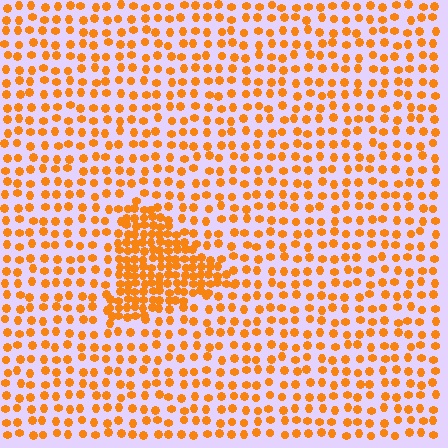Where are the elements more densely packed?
The elements are more densely packed inside the triangle boundary.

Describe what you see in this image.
The image contains small orange elements arranged at two different densities. A triangle-shaped region is visible where the elements are more densely packed than the surrounding area.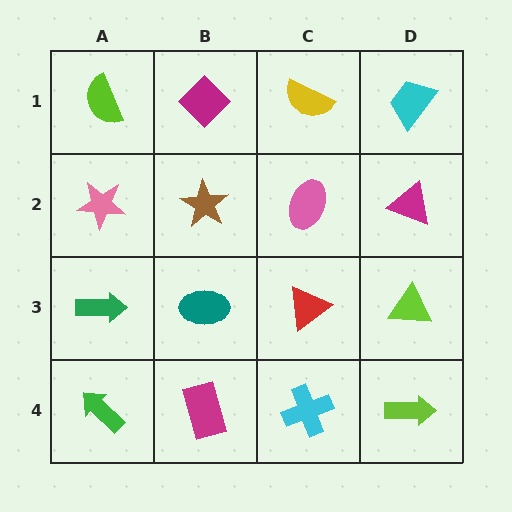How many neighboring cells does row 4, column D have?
2.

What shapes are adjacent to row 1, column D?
A magenta triangle (row 2, column D), a yellow semicircle (row 1, column C).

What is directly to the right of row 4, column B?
A cyan cross.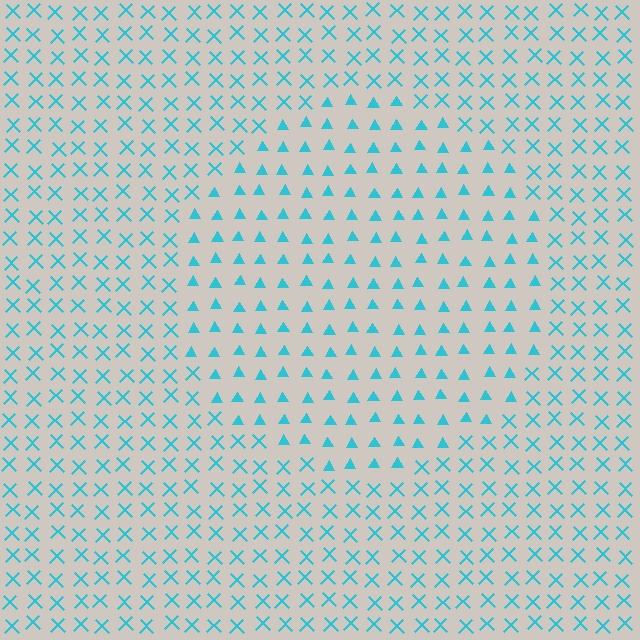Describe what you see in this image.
The image is filled with small cyan elements arranged in a uniform grid. A circle-shaped region contains triangles, while the surrounding area contains X marks. The boundary is defined purely by the change in element shape.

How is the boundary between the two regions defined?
The boundary is defined by a change in element shape: triangles inside vs. X marks outside. All elements share the same color and spacing.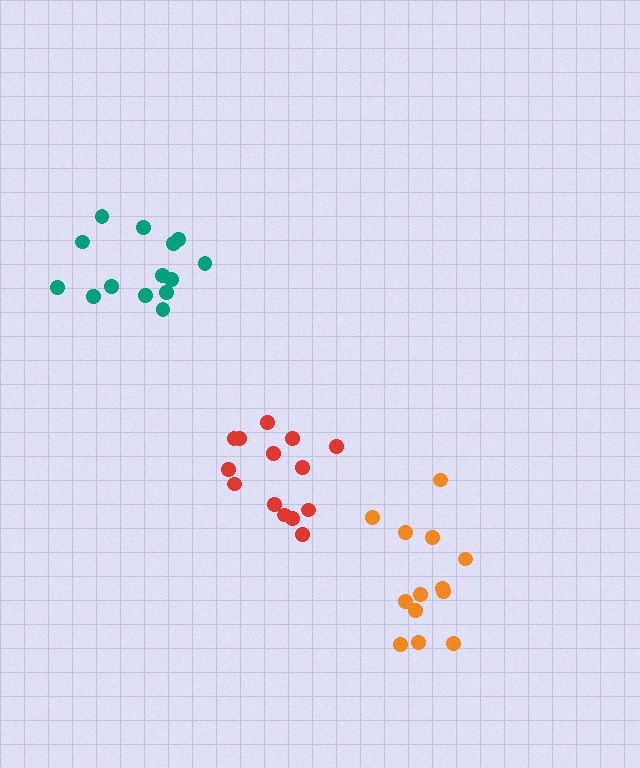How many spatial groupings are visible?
There are 3 spatial groupings.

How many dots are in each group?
Group 1: 13 dots, Group 2: 14 dots, Group 3: 14 dots (41 total).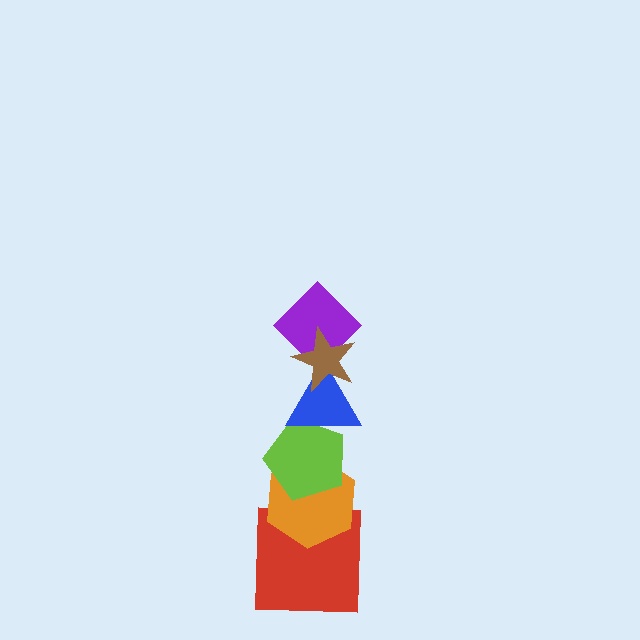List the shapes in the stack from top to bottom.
From top to bottom: the brown star, the purple diamond, the blue triangle, the lime pentagon, the orange hexagon, the red square.